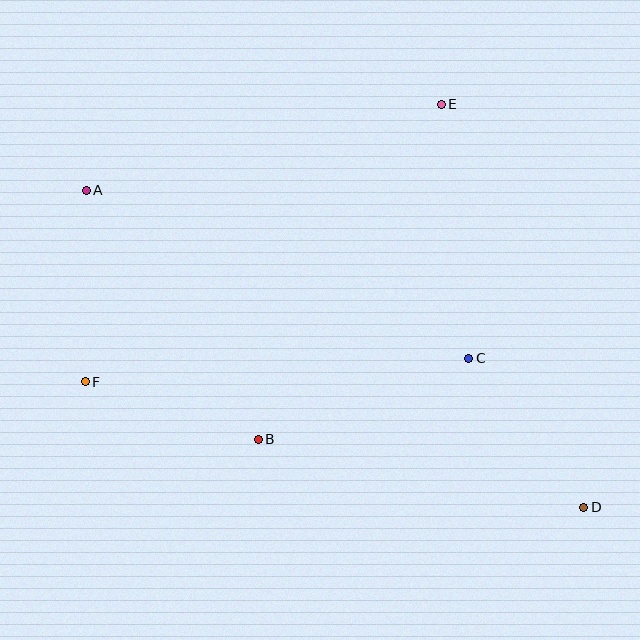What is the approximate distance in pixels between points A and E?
The distance between A and E is approximately 365 pixels.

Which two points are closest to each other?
Points B and F are closest to each other.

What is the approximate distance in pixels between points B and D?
The distance between B and D is approximately 333 pixels.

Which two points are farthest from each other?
Points A and D are farthest from each other.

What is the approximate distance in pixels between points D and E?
The distance between D and E is approximately 427 pixels.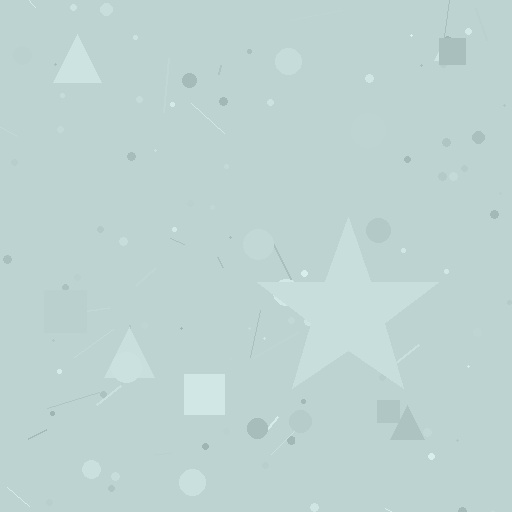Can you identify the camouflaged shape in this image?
The camouflaged shape is a star.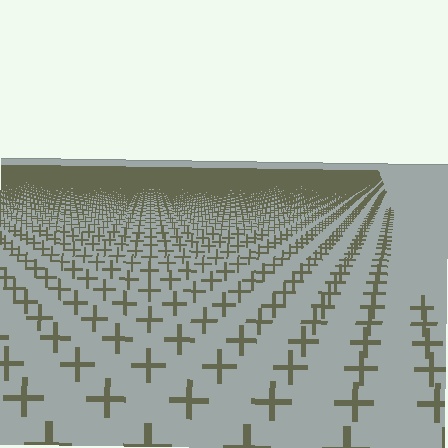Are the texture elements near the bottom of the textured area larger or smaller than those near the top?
Larger. Near the bottom, elements are closer to the viewer and appear at a bigger on-screen size.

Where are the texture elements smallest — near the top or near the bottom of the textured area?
Near the top.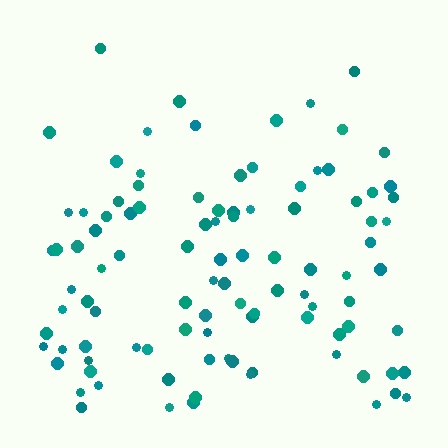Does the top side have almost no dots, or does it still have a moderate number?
Still a moderate number, just noticeably fewer than the bottom.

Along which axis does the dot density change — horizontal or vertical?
Vertical.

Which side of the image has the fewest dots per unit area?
The top.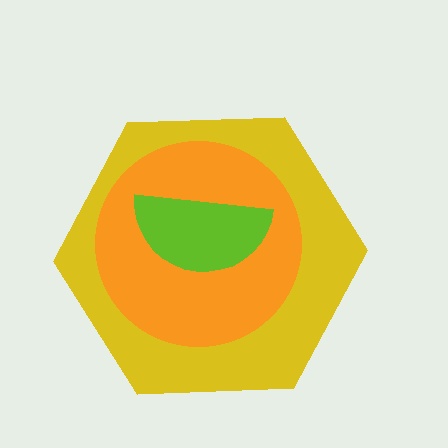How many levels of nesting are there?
3.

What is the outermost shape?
The yellow hexagon.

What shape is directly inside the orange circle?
The lime semicircle.